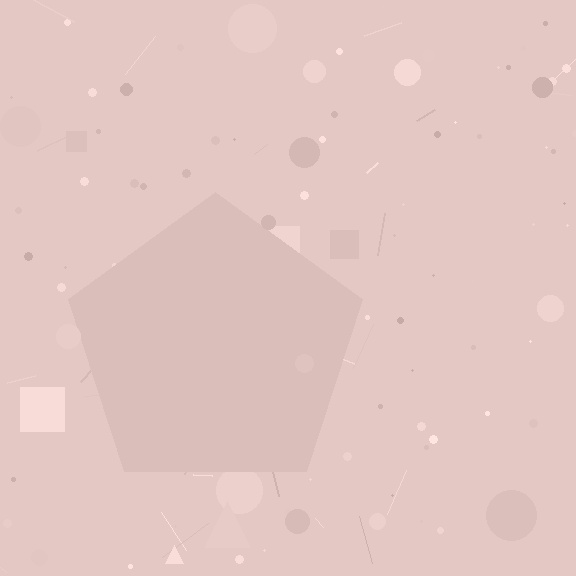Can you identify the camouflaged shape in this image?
The camouflaged shape is a pentagon.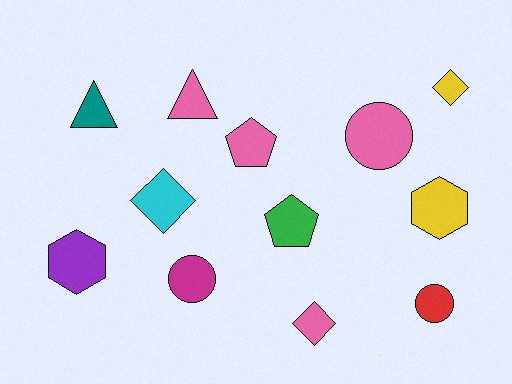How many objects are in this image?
There are 12 objects.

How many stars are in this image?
There are no stars.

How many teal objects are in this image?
There is 1 teal object.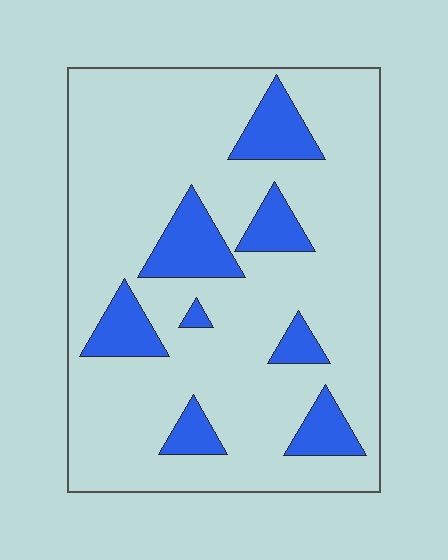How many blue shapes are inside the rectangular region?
8.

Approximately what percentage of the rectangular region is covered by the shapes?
Approximately 20%.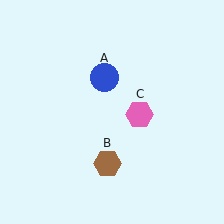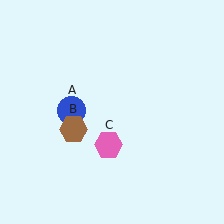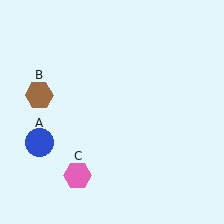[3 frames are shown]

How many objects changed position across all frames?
3 objects changed position: blue circle (object A), brown hexagon (object B), pink hexagon (object C).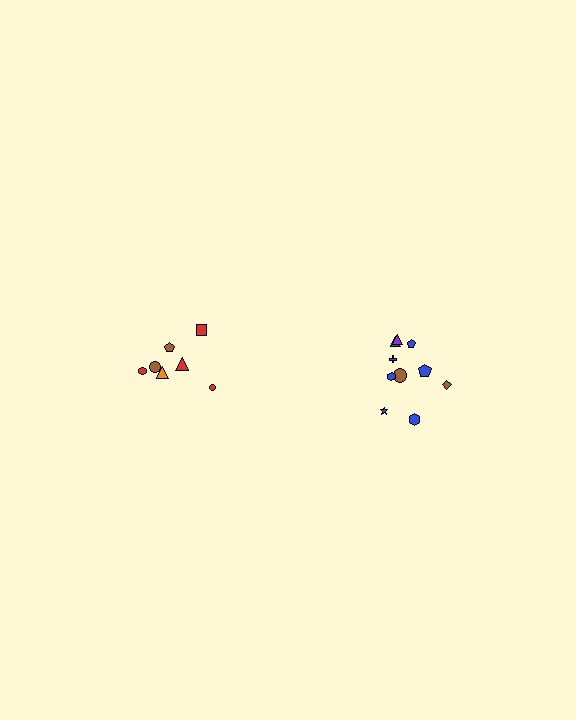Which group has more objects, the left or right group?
The right group.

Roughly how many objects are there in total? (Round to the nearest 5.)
Roughly 15 objects in total.